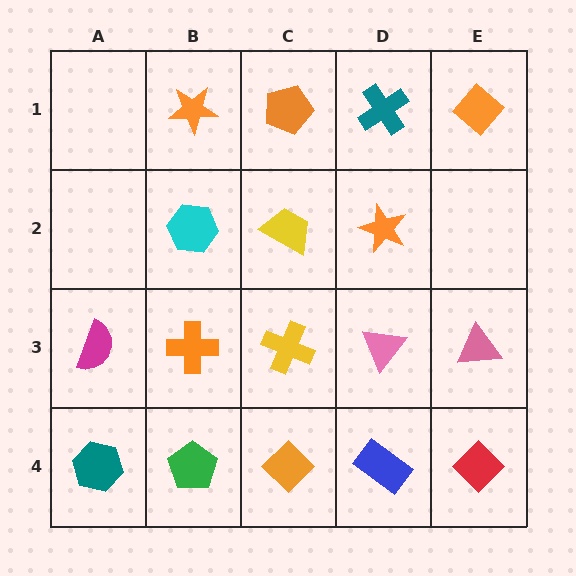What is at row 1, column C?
An orange pentagon.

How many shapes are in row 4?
5 shapes.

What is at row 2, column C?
A yellow trapezoid.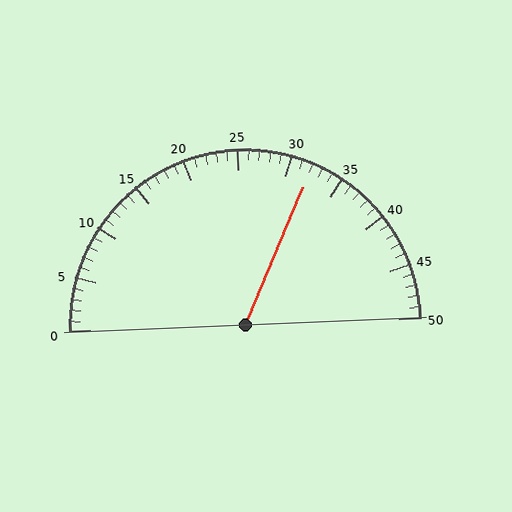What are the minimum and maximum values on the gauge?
The gauge ranges from 0 to 50.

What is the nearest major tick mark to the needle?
The nearest major tick mark is 30.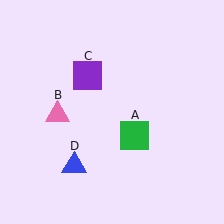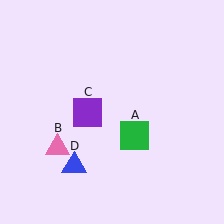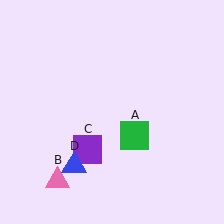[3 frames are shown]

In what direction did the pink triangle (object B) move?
The pink triangle (object B) moved down.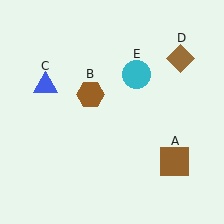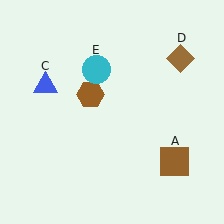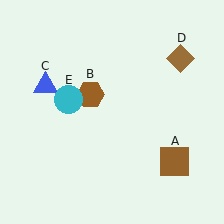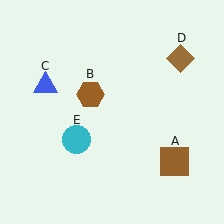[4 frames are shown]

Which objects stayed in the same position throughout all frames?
Brown square (object A) and brown hexagon (object B) and blue triangle (object C) and brown diamond (object D) remained stationary.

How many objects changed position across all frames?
1 object changed position: cyan circle (object E).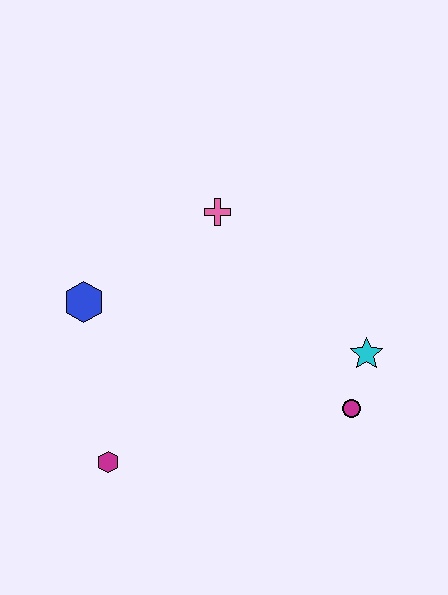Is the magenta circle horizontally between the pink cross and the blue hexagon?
No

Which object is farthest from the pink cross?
The magenta hexagon is farthest from the pink cross.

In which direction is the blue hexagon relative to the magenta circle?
The blue hexagon is to the left of the magenta circle.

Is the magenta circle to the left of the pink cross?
No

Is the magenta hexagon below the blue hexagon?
Yes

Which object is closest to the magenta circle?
The cyan star is closest to the magenta circle.